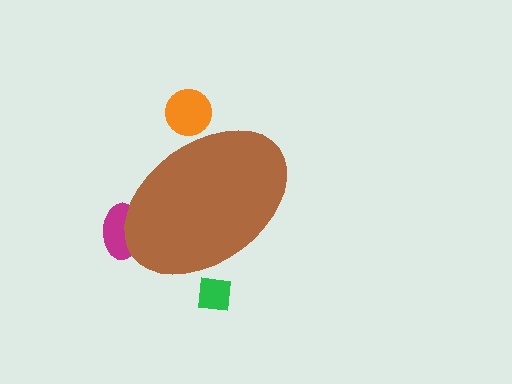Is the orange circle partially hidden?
Yes, the orange circle is partially hidden behind the brown ellipse.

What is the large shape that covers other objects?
A brown ellipse.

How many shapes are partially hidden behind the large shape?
3 shapes are partially hidden.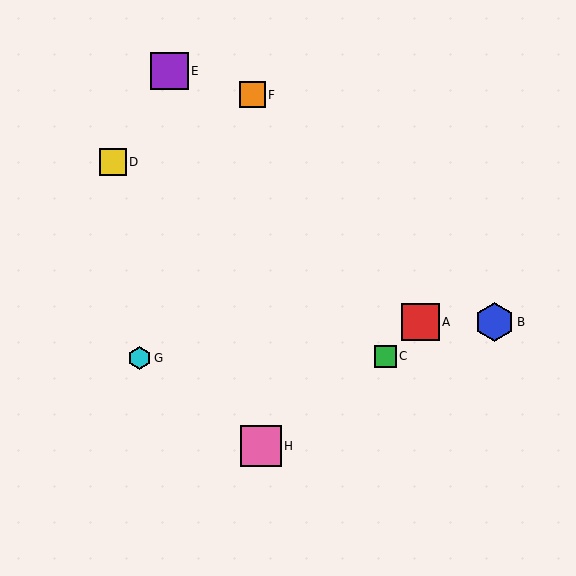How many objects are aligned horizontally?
2 objects (A, B) are aligned horizontally.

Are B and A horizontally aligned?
Yes, both are at y≈322.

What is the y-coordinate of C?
Object C is at y≈356.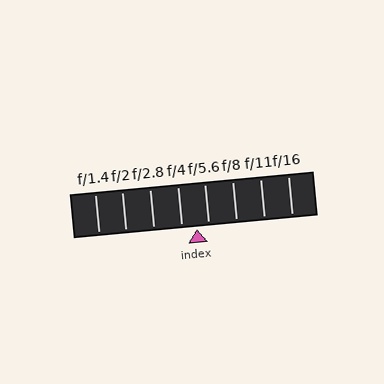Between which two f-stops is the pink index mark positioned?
The index mark is between f/4 and f/5.6.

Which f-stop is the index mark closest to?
The index mark is closest to f/5.6.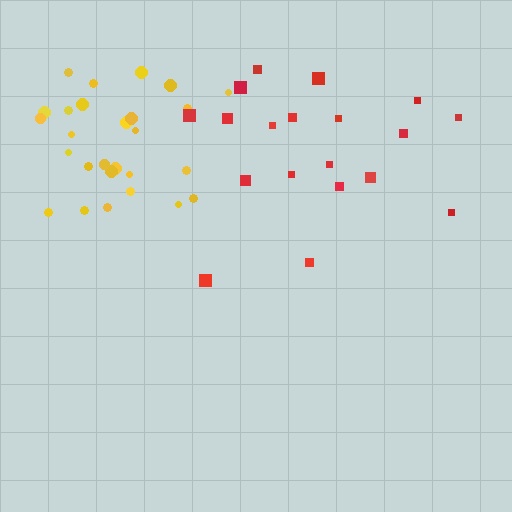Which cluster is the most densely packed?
Yellow.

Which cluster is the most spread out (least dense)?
Red.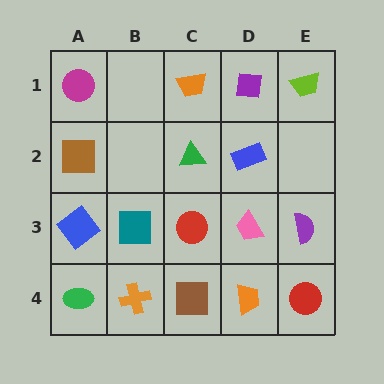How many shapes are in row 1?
4 shapes.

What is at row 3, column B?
A teal square.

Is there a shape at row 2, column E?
No, that cell is empty.